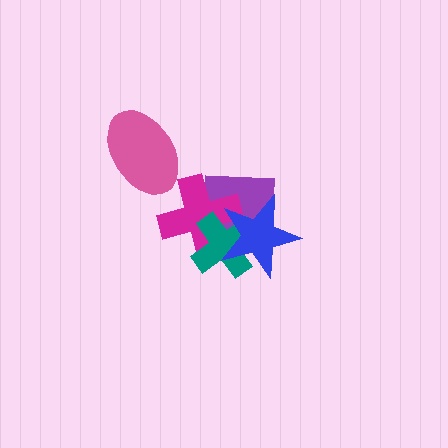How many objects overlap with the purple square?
3 objects overlap with the purple square.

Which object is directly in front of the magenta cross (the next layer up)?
The teal cross is directly in front of the magenta cross.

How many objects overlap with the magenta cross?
3 objects overlap with the magenta cross.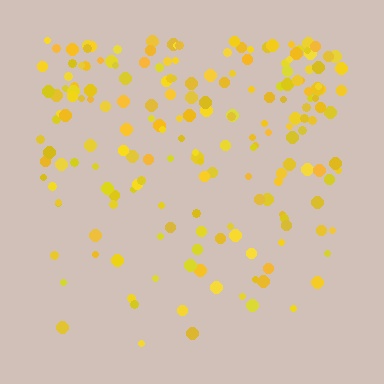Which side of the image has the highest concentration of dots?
The top.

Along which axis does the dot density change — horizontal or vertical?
Vertical.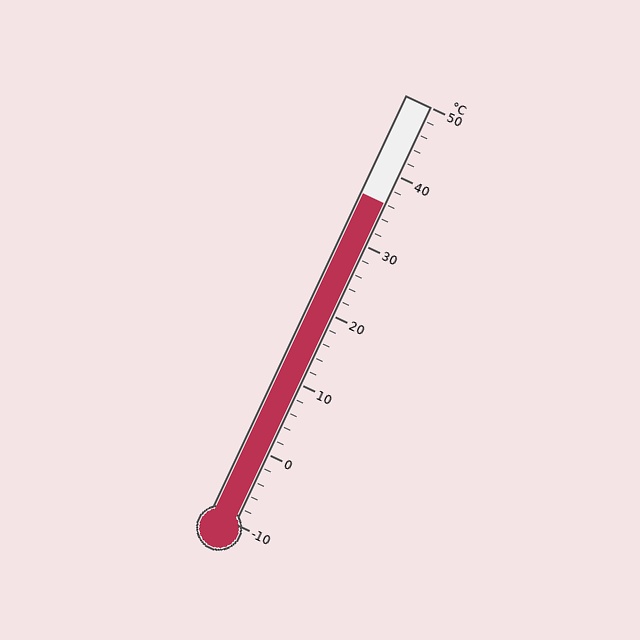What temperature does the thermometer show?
The thermometer shows approximately 36°C.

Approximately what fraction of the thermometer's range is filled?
The thermometer is filled to approximately 75% of its range.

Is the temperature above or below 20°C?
The temperature is above 20°C.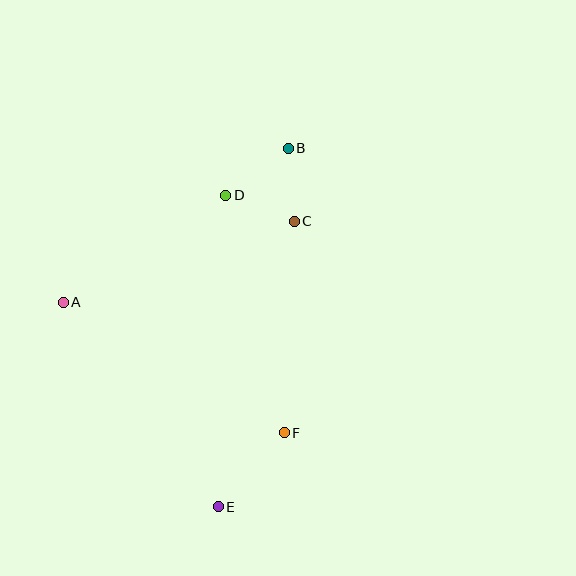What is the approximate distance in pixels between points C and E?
The distance between C and E is approximately 296 pixels.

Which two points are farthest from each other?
Points B and E are farthest from each other.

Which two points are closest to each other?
Points C and D are closest to each other.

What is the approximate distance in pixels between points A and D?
The distance between A and D is approximately 195 pixels.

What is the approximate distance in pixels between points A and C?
The distance between A and C is approximately 245 pixels.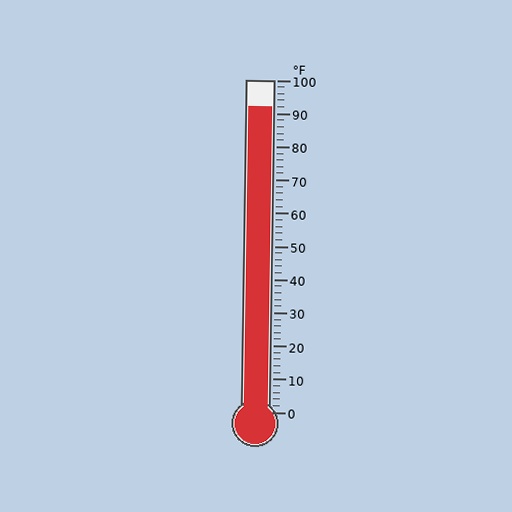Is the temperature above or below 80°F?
The temperature is above 80°F.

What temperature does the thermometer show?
The thermometer shows approximately 92°F.